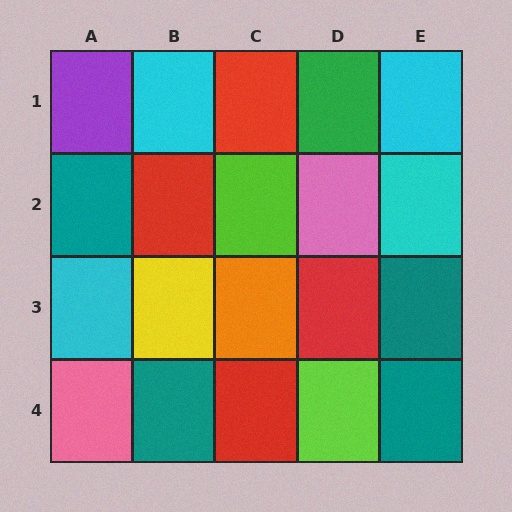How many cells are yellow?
1 cell is yellow.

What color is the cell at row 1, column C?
Red.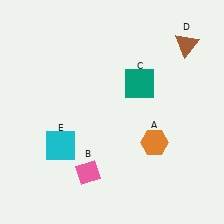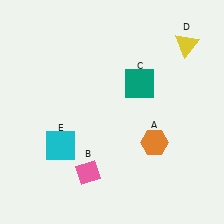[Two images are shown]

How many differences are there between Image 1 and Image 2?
There is 1 difference between the two images.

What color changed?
The triangle (D) changed from brown in Image 1 to yellow in Image 2.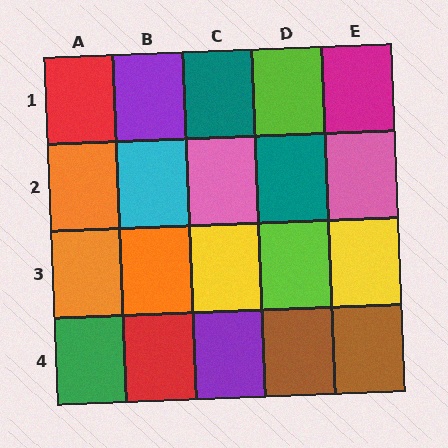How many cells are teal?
2 cells are teal.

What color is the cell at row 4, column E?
Brown.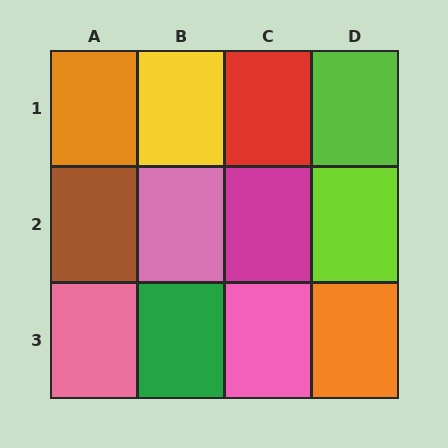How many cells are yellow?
1 cell is yellow.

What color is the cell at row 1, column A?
Orange.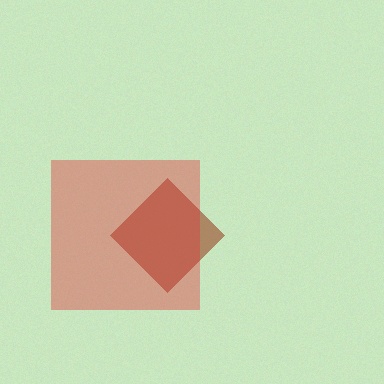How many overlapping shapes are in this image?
There are 2 overlapping shapes in the image.